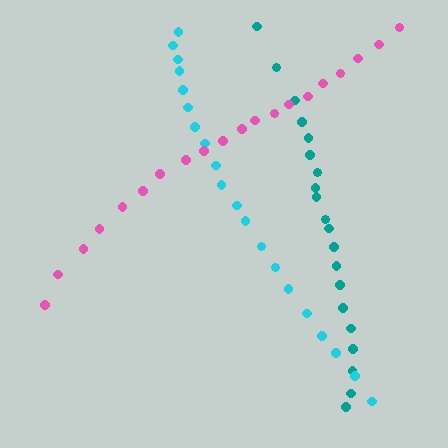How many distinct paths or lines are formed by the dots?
There are 3 distinct paths.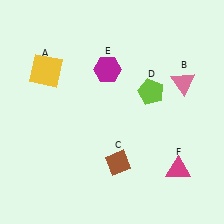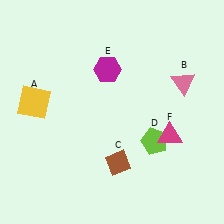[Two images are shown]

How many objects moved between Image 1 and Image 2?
3 objects moved between the two images.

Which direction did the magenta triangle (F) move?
The magenta triangle (F) moved up.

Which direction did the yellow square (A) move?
The yellow square (A) moved down.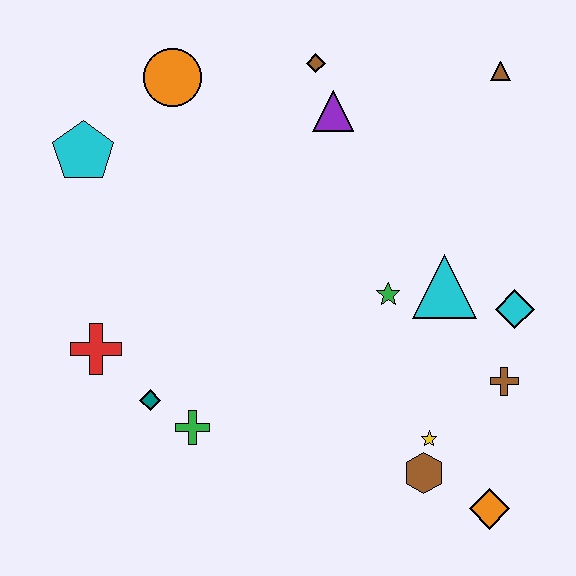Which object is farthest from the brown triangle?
The red cross is farthest from the brown triangle.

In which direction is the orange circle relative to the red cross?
The orange circle is above the red cross.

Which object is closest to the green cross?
The teal diamond is closest to the green cross.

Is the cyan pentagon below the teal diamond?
No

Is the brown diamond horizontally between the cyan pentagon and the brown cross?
Yes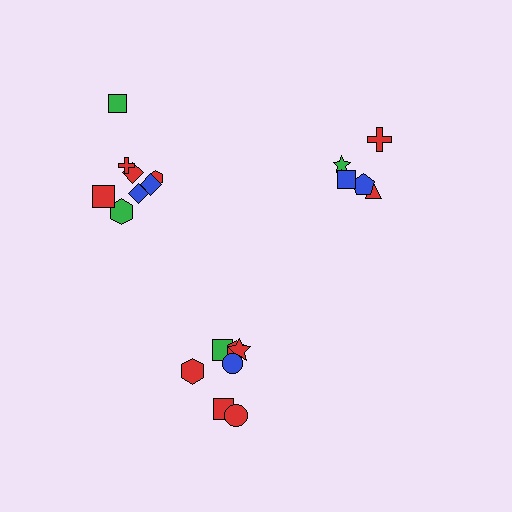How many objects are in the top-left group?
There are 8 objects.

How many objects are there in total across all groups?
There are 20 objects.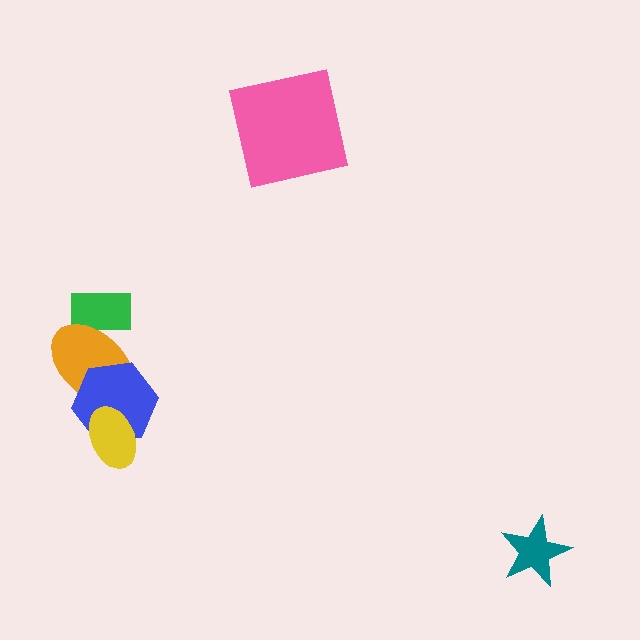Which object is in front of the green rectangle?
The orange ellipse is in front of the green rectangle.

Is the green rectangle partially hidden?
Yes, it is partially covered by another shape.